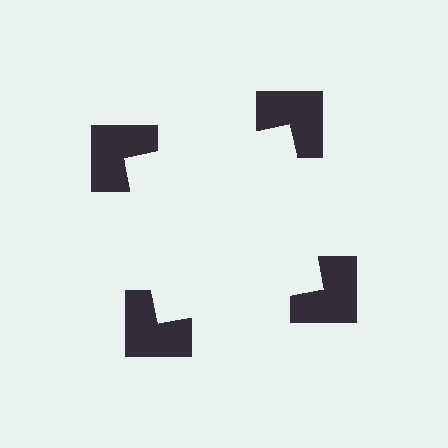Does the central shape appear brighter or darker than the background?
It typically appears slightly brighter than the background, even though no actual brightness change is drawn.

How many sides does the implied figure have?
4 sides.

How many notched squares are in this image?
There are 4 — one at each vertex of the illusory square.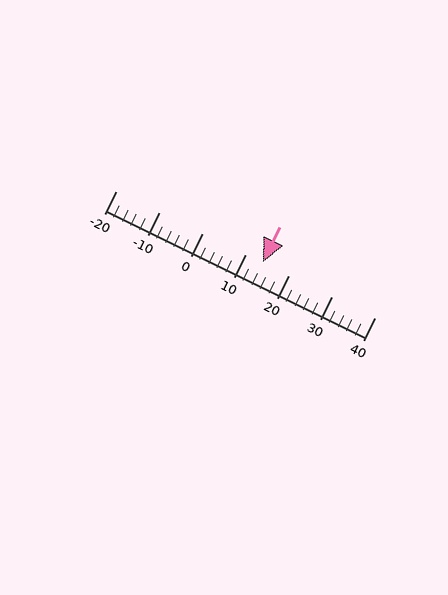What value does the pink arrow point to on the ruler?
The pink arrow points to approximately 14.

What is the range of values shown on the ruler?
The ruler shows values from -20 to 40.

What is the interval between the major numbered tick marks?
The major tick marks are spaced 10 units apart.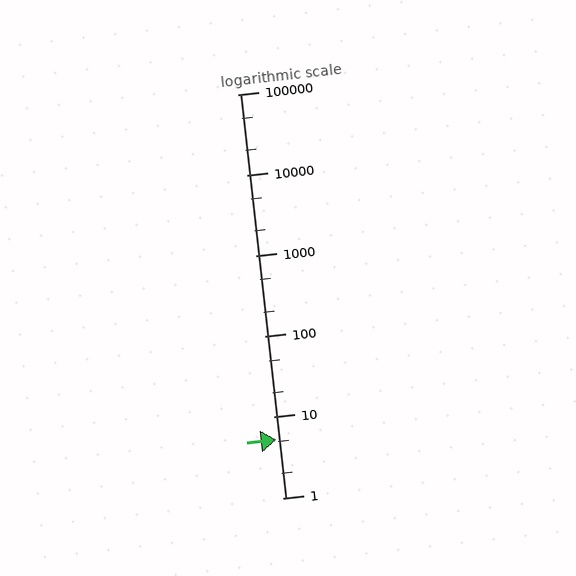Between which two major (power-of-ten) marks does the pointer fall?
The pointer is between 1 and 10.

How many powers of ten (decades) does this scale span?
The scale spans 5 decades, from 1 to 100000.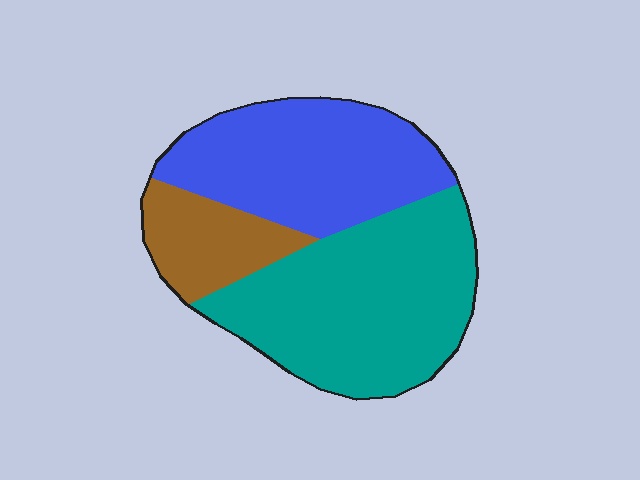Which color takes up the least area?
Brown, at roughly 15%.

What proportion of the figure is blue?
Blue takes up about three eighths (3/8) of the figure.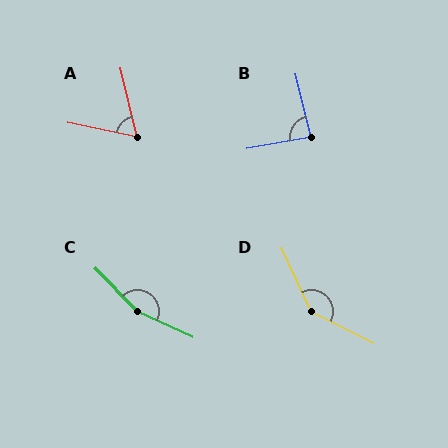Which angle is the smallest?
A, at approximately 65 degrees.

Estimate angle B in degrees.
Approximately 87 degrees.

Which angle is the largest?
C, at approximately 160 degrees.